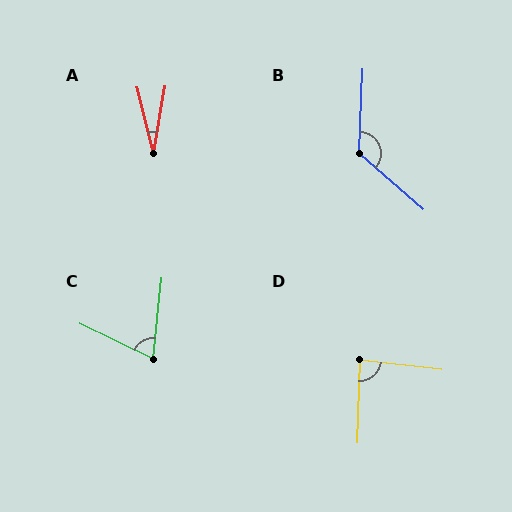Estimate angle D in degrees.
Approximately 85 degrees.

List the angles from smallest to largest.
A (24°), C (71°), D (85°), B (129°).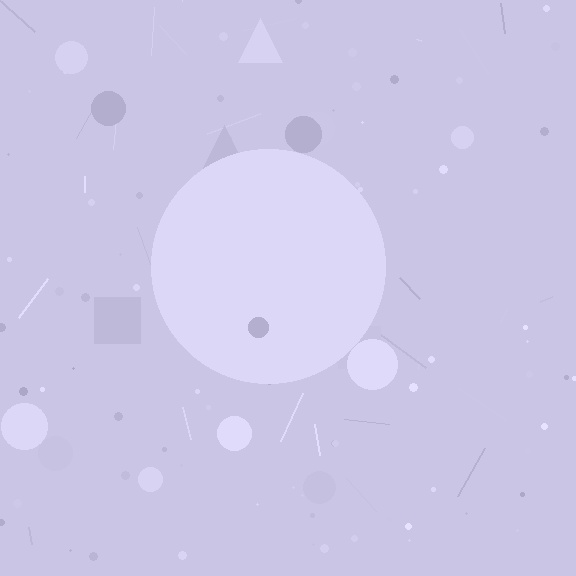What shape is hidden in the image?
A circle is hidden in the image.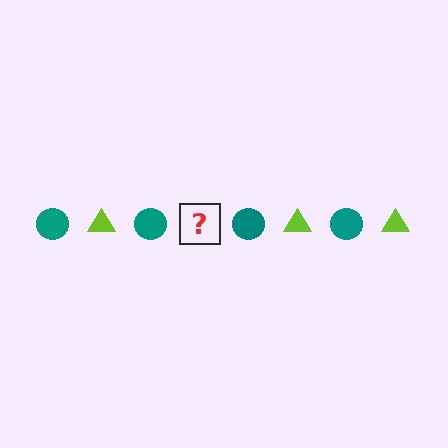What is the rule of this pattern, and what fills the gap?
The rule is that the pattern alternates between teal circle and lime triangle. The gap should be filled with a lime triangle.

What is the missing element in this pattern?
The missing element is a lime triangle.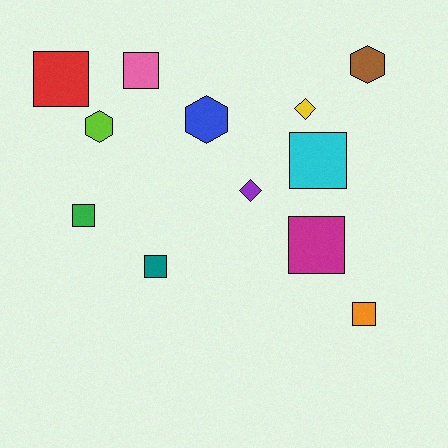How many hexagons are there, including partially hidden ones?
There are 3 hexagons.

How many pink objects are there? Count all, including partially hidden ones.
There is 1 pink object.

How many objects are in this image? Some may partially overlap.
There are 12 objects.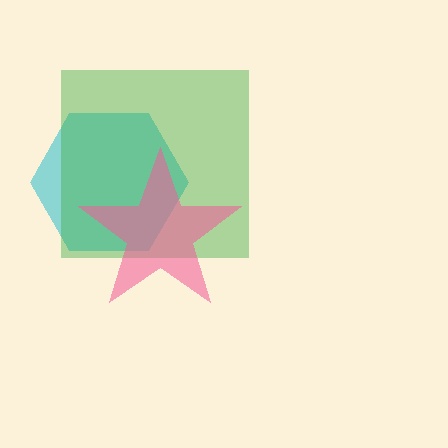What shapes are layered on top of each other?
The layered shapes are: a cyan hexagon, a green square, a pink star.